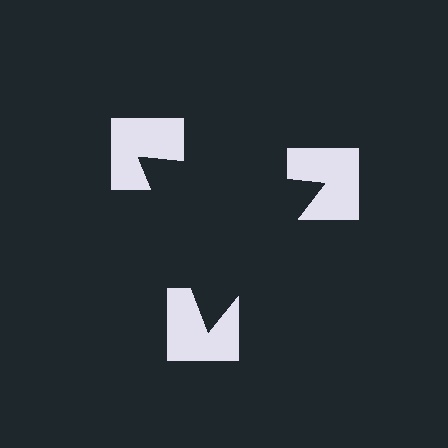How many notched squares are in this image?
There are 3 — one at each vertex of the illusory triangle.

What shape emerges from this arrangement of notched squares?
An illusory triangle — its edges are inferred from the aligned wedge cuts in the notched squares, not physically drawn.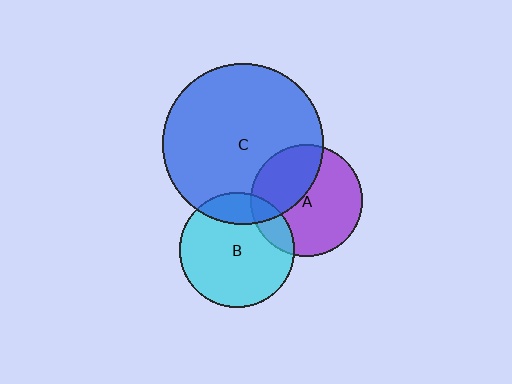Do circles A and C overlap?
Yes.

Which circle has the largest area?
Circle C (blue).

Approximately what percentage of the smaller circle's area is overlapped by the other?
Approximately 35%.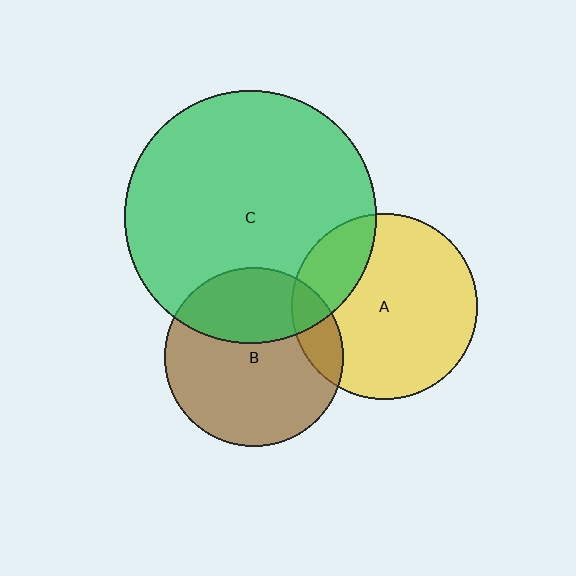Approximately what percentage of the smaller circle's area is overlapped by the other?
Approximately 20%.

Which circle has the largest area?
Circle C (green).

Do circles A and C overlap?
Yes.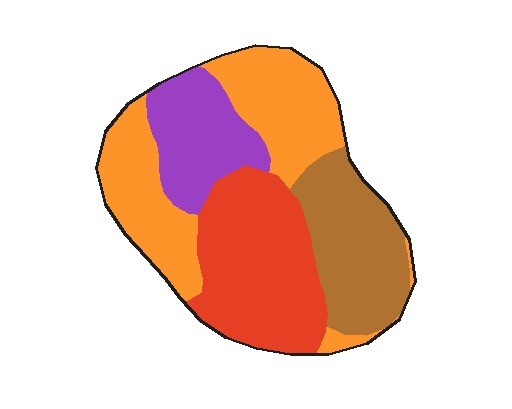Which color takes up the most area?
Orange, at roughly 35%.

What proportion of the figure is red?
Red takes up between a sixth and a third of the figure.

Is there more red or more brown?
Red.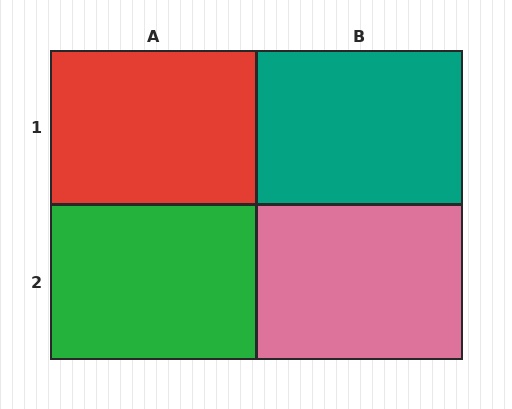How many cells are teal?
1 cell is teal.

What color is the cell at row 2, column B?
Pink.